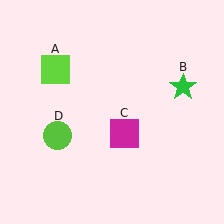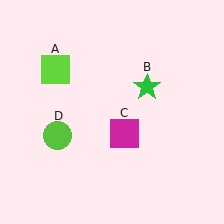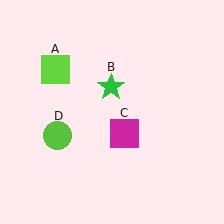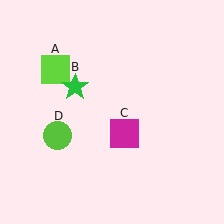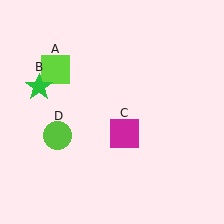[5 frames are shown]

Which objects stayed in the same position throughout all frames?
Lime square (object A) and magenta square (object C) and lime circle (object D) remained stationary.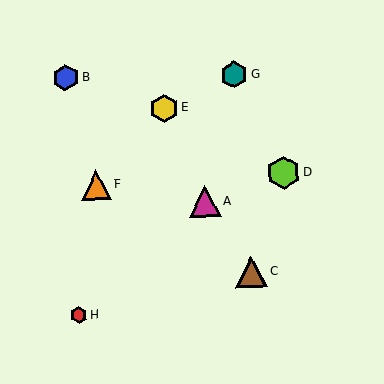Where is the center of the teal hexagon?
The center of the teal hexagon is at (234, 75).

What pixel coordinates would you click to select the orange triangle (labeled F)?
Click at (96, 185) to select the orange triangle F.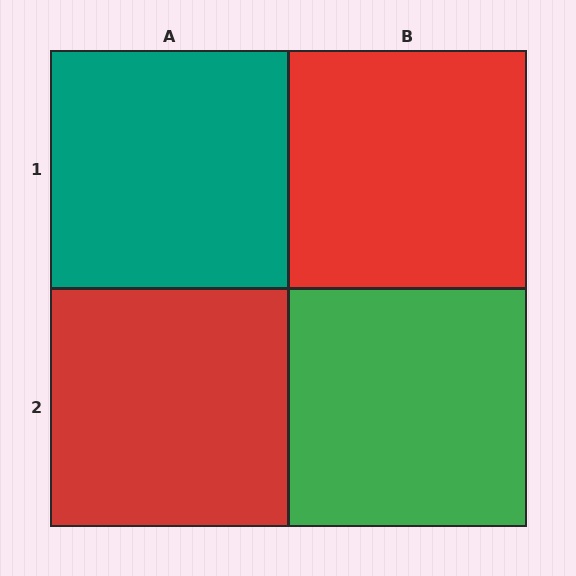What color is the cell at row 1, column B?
Red.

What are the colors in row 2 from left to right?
Red, green.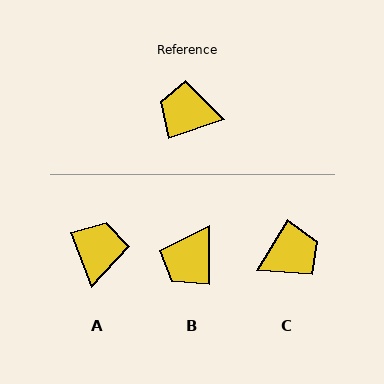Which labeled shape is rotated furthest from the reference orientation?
C, about 139 degrees away.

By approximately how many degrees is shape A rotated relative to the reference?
Approximately 88 degrees clockwise.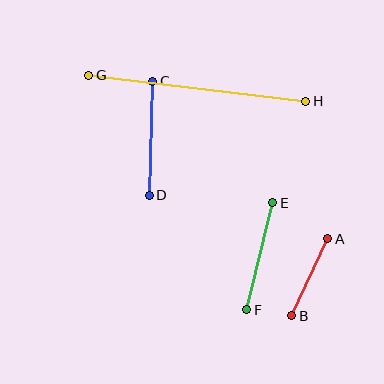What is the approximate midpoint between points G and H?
The midpoint is at approximately (197, 88) pixels.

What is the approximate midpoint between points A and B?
The midpoint is at approximately (310, 277) pixels.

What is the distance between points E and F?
The distance is approximately 110 pixels.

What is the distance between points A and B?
The distance is approximately 85 pixels.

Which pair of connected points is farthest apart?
Points G and H are farthest apart.